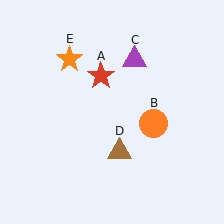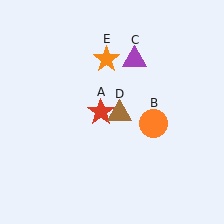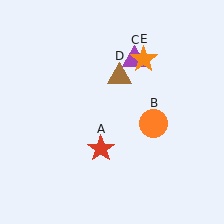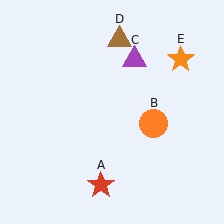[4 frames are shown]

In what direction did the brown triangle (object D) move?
The brown triangle (object D) moved up.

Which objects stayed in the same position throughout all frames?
Orange circle (object B) and purple triangle (object C) remained stationary.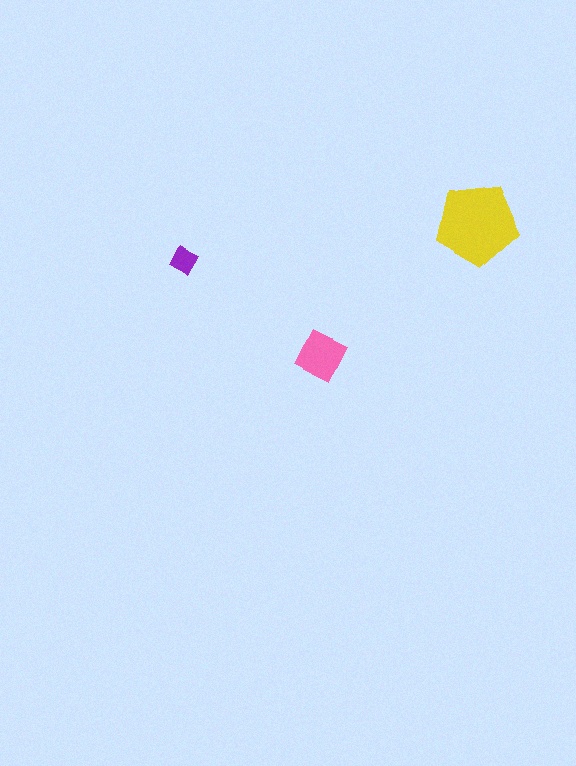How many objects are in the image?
There are 3 objects in the image.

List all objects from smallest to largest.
The purple diamond, the pink square, the yellow pentagon.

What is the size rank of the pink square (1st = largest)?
2nd.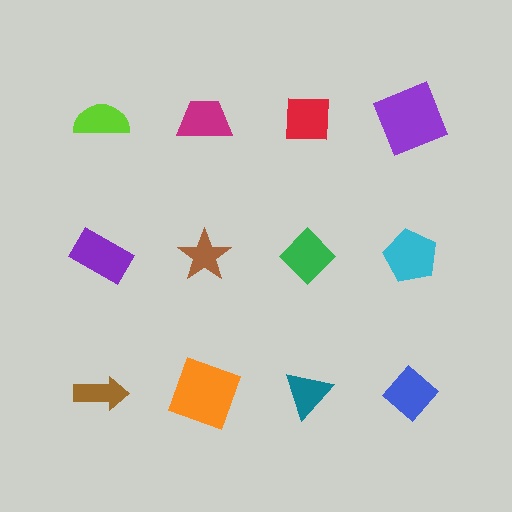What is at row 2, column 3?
A green diamond.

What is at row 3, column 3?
A teal triangle.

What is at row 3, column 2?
An orange square.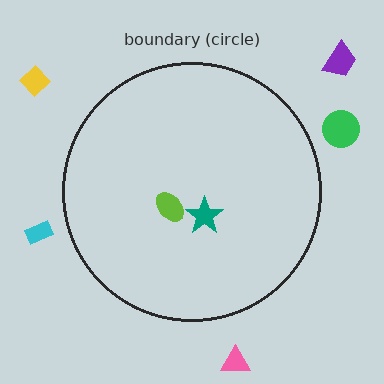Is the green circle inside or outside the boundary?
Outside.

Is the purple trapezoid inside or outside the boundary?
Outside.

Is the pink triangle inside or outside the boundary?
Outside.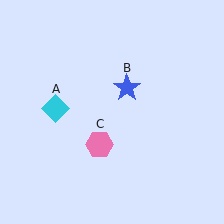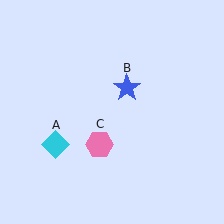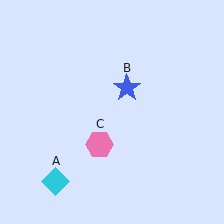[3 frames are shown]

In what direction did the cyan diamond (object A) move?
The cyan diamond (object A) moved down.